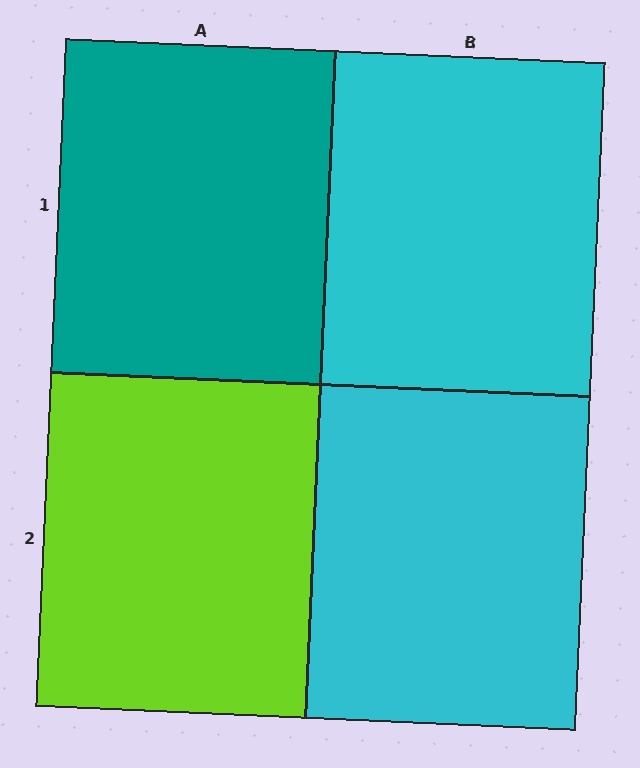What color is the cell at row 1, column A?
Teal.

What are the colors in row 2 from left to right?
Lime, cyan.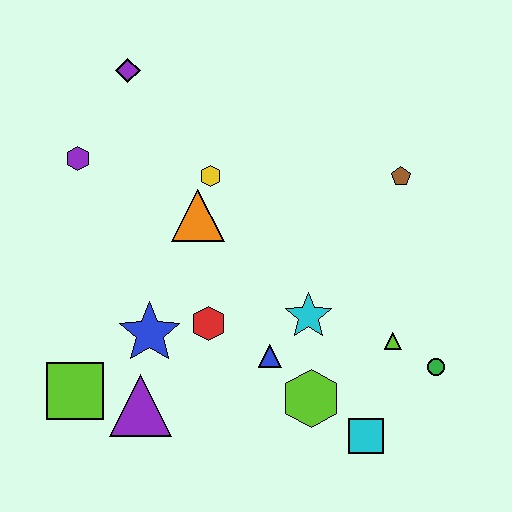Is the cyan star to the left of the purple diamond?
No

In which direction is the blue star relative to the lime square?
The blue star is to the right of the lime square.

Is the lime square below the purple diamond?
Yes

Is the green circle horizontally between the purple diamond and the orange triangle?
No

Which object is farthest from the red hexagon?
The purple diamond is farthest from the red hexagon.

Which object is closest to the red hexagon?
The blue star is closest to the red hexagon.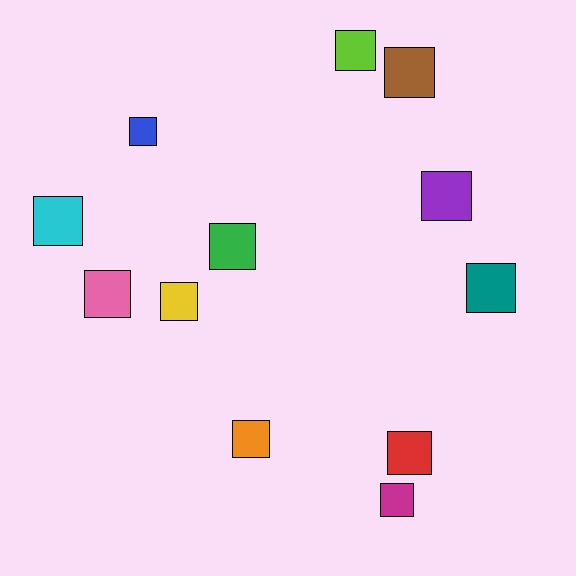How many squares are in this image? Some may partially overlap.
There are 12 squares.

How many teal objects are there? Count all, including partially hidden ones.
There is 1 teal object.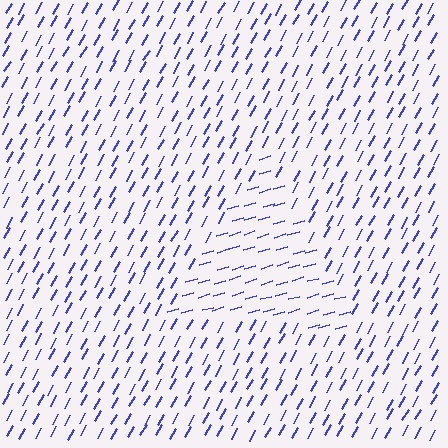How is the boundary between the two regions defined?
The boundary is defined purely by a change in line orientation (approximately 45 degrees difference). All lines are the same color and thickness.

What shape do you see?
I see a triangle.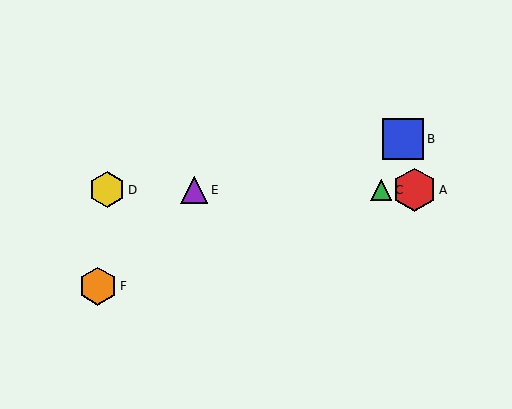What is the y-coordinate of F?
Object F is at y≈286.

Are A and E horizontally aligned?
Yes, both are at y≈190.